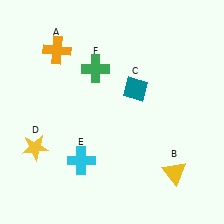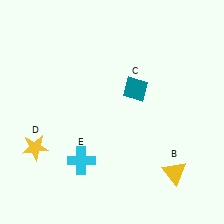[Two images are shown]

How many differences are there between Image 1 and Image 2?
There are 2 differences between the two images.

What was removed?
The green cross (F), the orange cross (A) were removed in Image 2.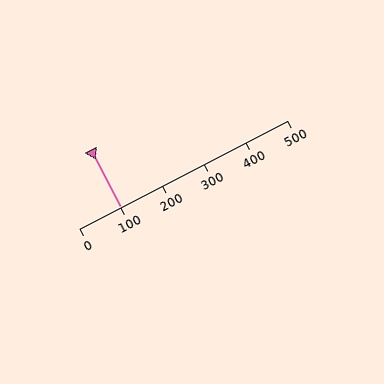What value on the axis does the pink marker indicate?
The marker indicates approximately 100.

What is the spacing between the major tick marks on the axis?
The major ticks are spaced 100 apart.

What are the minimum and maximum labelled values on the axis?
The axis runs from 0 to 500.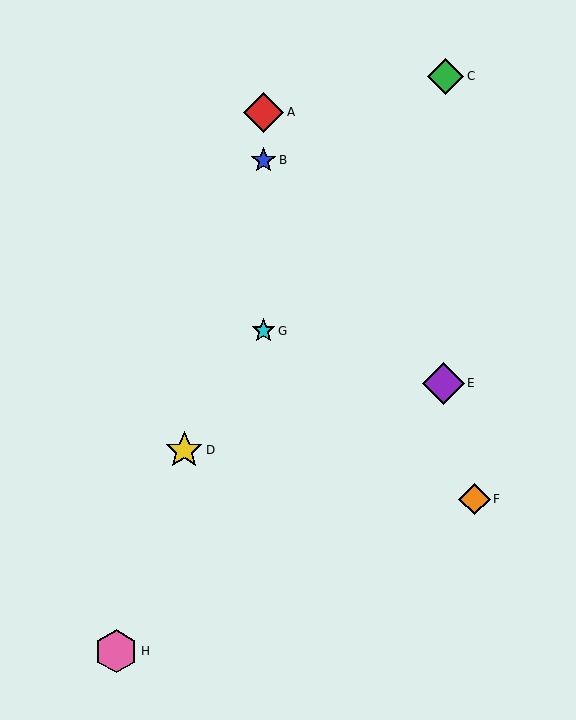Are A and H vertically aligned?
No, A is at x≈264 and H is at x≈116.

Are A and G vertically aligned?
Yes, both are at x≈264.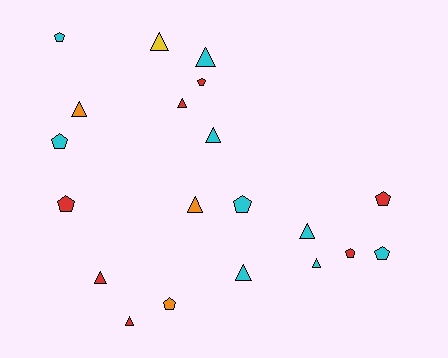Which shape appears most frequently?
Triangle, with 11 objects.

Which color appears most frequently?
Cyan, with 9 objects.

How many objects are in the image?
There are 20 objects.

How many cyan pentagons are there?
There are 4 cyan pentagons.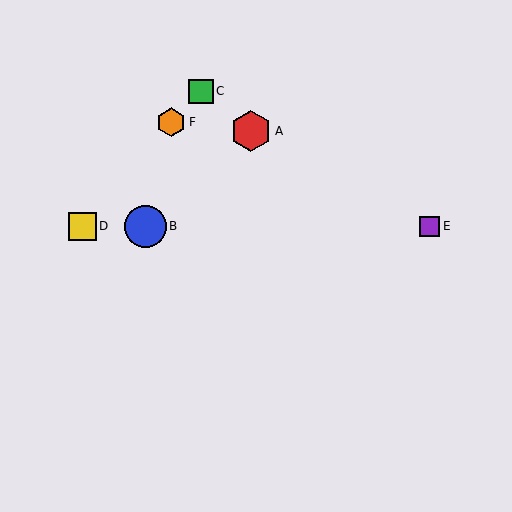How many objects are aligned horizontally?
3 objects (B, D, E) are aligned horizontally.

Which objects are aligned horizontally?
Objects B, D, E are aligned horizontally.